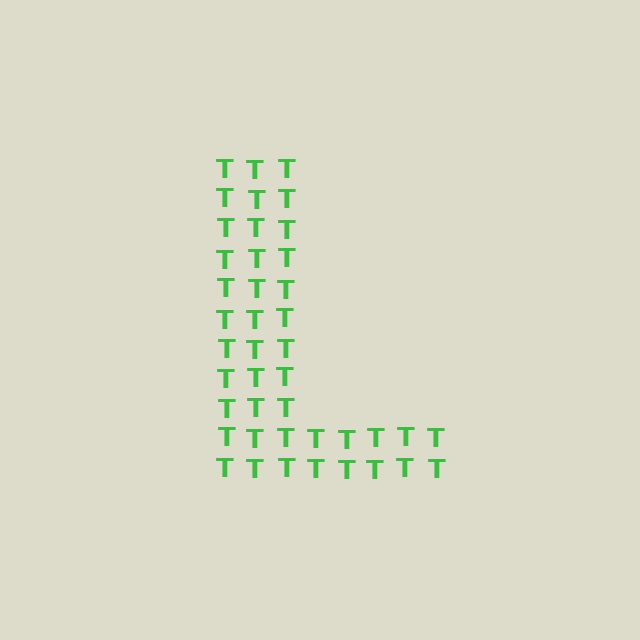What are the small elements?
The small elements are letter T's.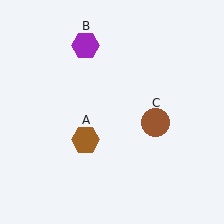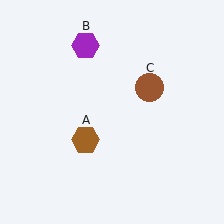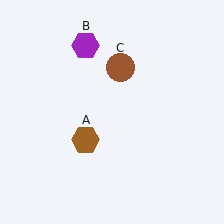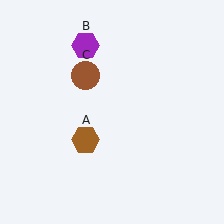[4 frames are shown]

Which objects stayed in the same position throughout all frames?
Brown hexagon (object A) and purple hexagon (object B) remained stationary.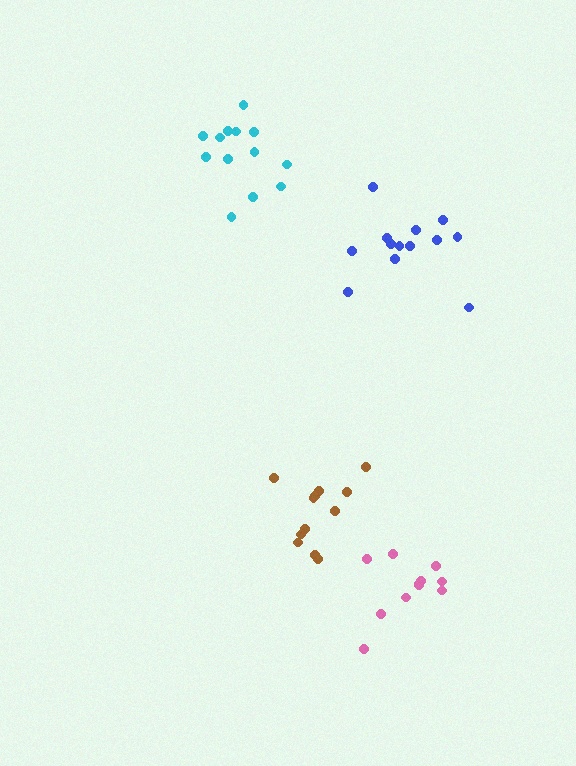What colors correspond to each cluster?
The clusters are colored: brown, cyan, blue, pink.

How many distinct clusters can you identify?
There are 4 distinct clusters.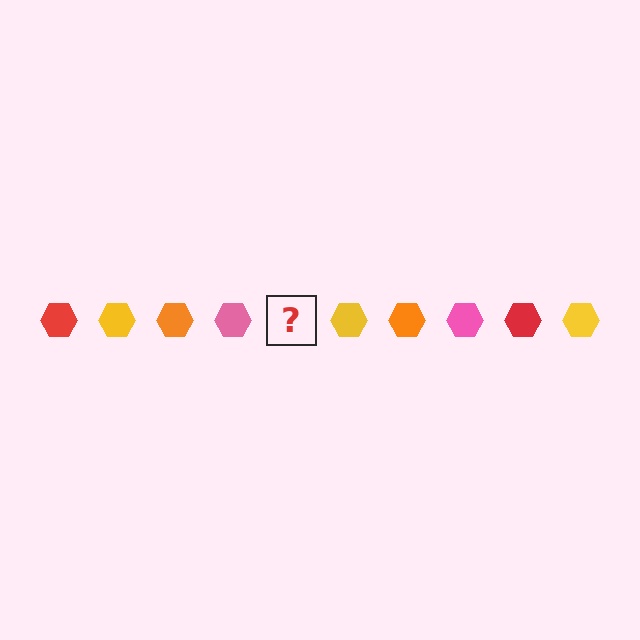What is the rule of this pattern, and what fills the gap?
The rule is that the pattern cycles through red, yellow, orange, pink hexagons. The gap should be filled with a red hexagon.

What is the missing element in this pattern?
The missing element is a red hexagon.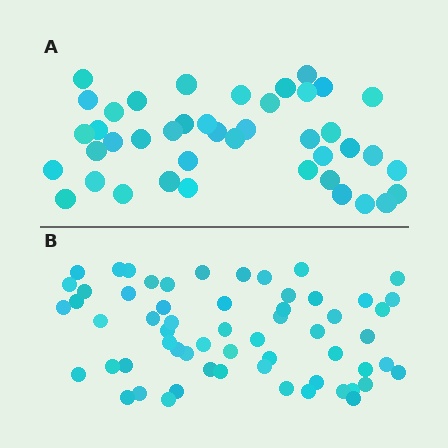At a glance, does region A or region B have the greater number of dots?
Region B (the bottom region) has more dots.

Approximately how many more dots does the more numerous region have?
Region B has approximately 20 more dots than region A.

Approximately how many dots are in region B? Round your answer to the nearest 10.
About 60 dots.